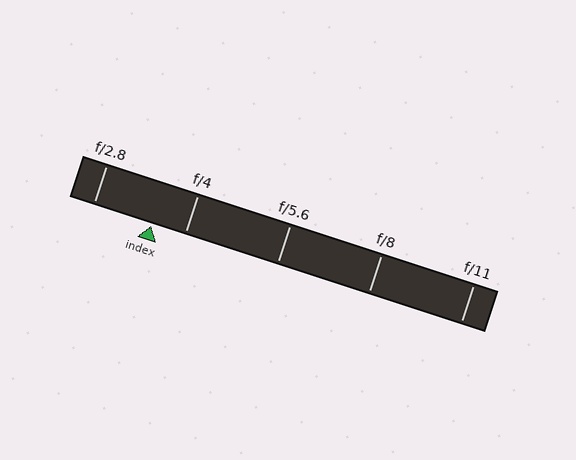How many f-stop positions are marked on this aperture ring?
There are 5 f-stop positions marked.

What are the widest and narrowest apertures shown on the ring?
The widest aperture shown is f/2.8 and the narrowest is f/11.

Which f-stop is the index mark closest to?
The index mark is closest to f/4.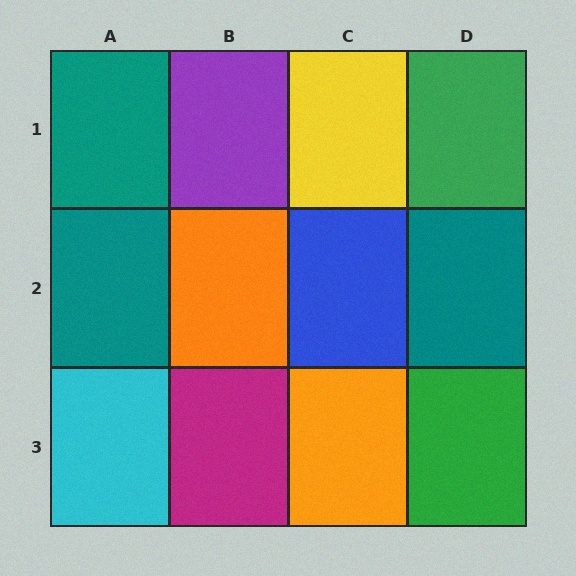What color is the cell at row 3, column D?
Green.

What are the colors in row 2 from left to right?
Teal, orange, blue, teal.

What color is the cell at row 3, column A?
Cyan.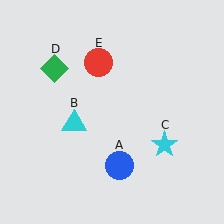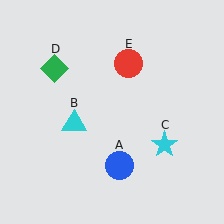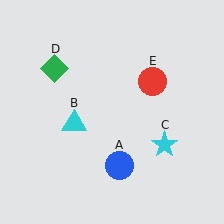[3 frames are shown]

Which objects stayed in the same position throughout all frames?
Blue circle (object A) and cyan triangle (object B) and cyan star (object C) and green diamond (object D) remained stationary.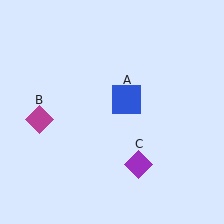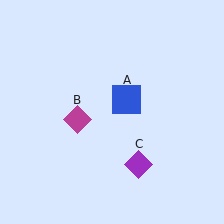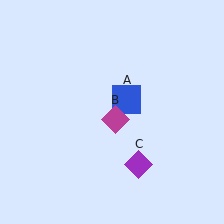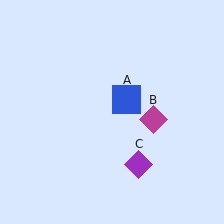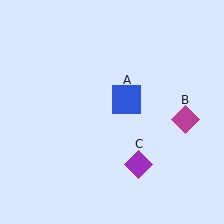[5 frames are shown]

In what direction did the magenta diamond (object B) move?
The magenta diamond (object B) moved right.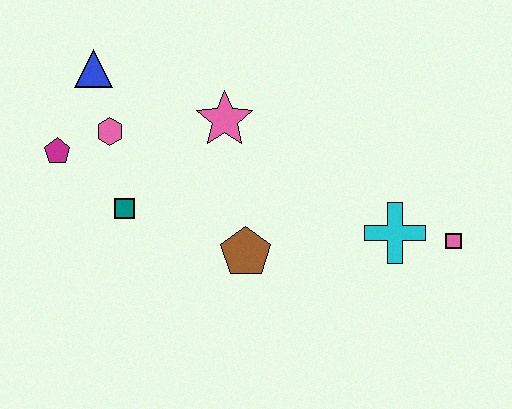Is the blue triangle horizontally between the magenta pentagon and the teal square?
Yes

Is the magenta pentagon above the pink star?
No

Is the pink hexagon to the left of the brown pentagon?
Yes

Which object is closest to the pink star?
The pink hexagon is closest to the pink star.